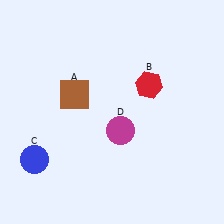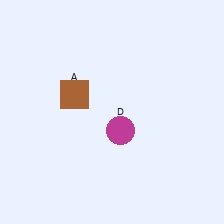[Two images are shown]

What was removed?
The red hexagon (B), the blue circle (C) were removed in Image 2.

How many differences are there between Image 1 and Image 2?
There are 2 differences between the two images.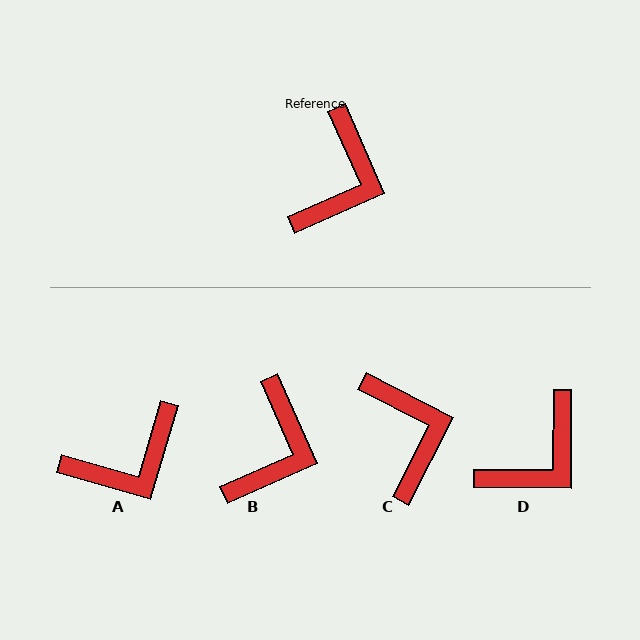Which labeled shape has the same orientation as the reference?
B.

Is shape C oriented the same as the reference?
No, it is off by about 39 degrees.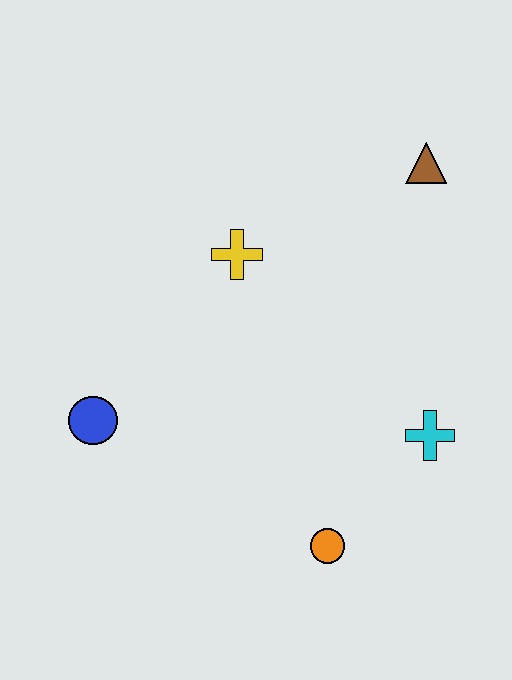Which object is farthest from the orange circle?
The brown triangle is farthest from the orange circle.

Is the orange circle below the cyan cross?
Yes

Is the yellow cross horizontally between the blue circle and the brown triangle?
Yes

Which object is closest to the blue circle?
The yellow cross is closest to the blue circle.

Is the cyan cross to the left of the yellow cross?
No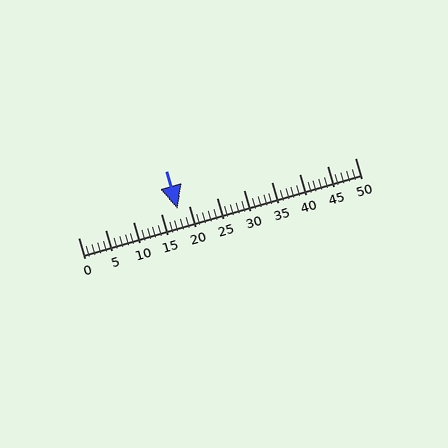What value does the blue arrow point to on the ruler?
The blue arrow points to approximately 18.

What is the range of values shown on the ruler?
The ruler shows values from 0 to 50.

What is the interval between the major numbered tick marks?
The major tick marks are spaced 5 units apart.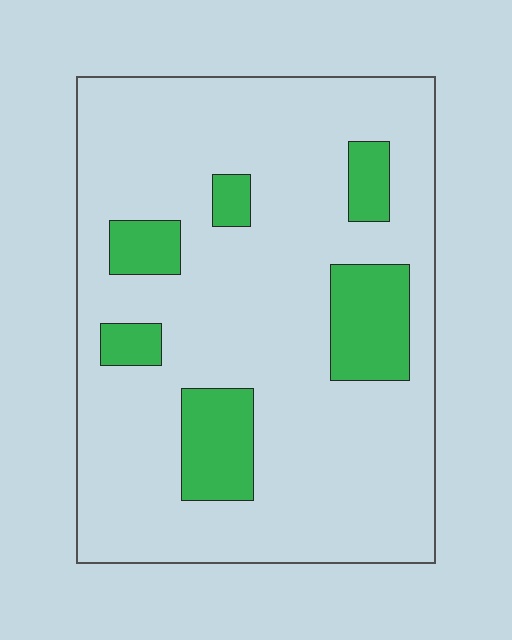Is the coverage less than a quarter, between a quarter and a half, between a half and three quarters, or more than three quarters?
Less than a quarter.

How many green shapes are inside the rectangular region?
6.